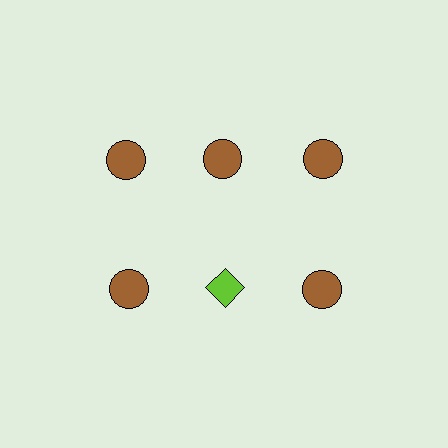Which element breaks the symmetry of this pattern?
The lime diamond in the second row, second from left column breaks the symmetry. All other shapes are brown circles.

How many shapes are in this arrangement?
There are 6 shapes arranged in a grid pattern.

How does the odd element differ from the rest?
It differs in both color (lime instead of brown) and shape (diamond instead of circle).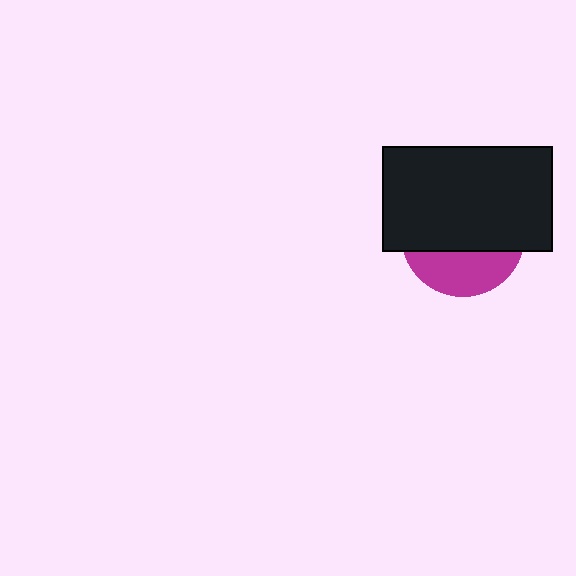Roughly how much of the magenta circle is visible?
A small part of it is visible (roughly 33%).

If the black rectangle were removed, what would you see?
You would see the complete magenta circle.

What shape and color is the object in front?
The object in front is a black rectangle.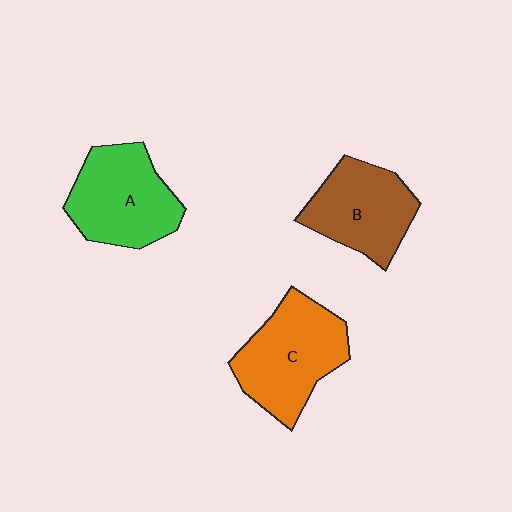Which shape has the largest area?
Shape C (orange).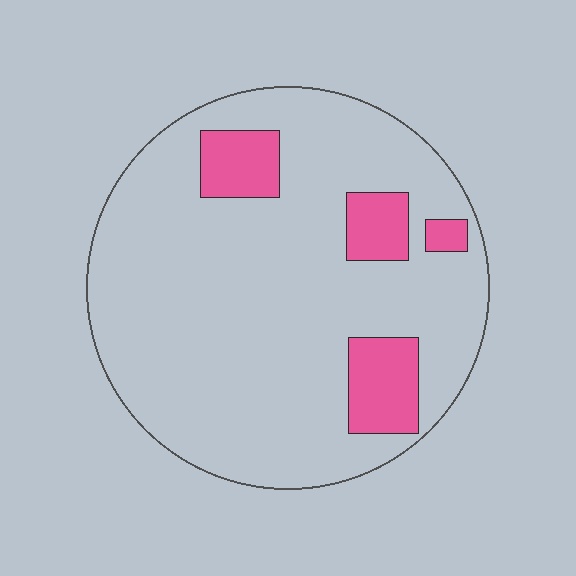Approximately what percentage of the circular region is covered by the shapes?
Approximately 15%.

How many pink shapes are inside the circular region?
4.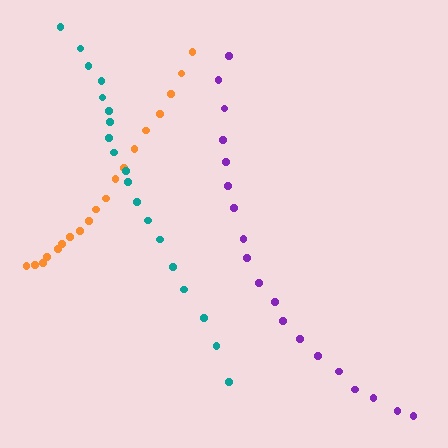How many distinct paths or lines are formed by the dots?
There are 3 distinct paths.